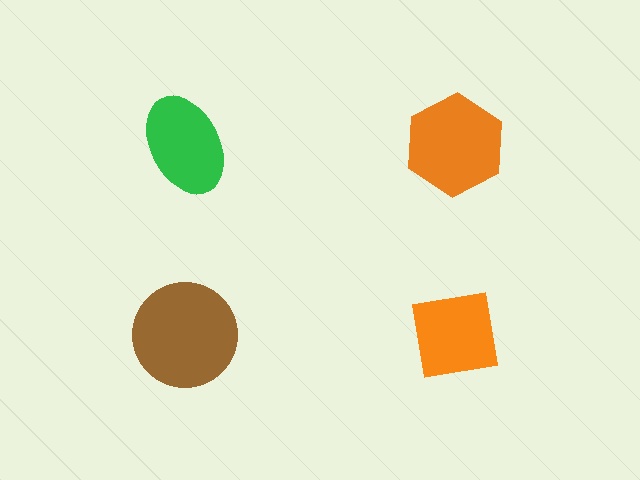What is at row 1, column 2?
An orange hexagon.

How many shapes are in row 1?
2 shapes.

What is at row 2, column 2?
An orange square.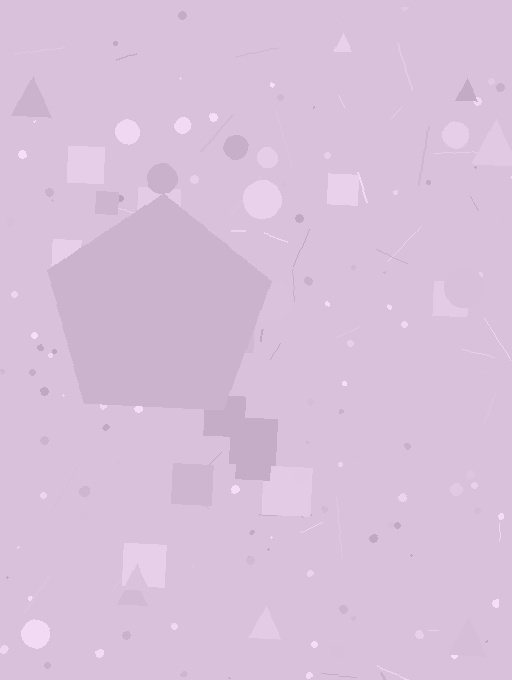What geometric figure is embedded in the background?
A pentagon is embedded in the background.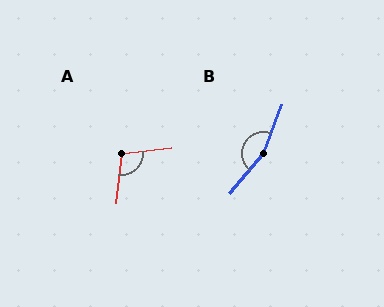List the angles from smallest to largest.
A (103°), B (161°).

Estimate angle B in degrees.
Approximately 161 degrees.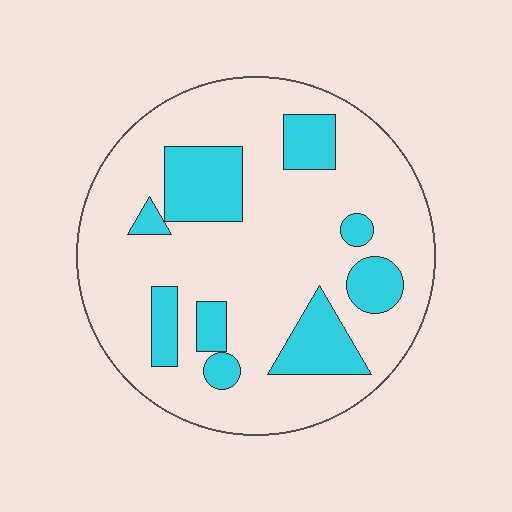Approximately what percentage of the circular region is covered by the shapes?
Approximately 25%.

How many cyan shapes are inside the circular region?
9.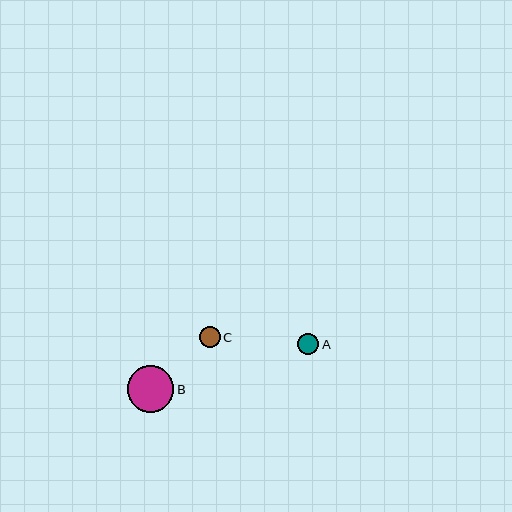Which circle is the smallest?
Circle C is the smallest with a size of approximately 21 pixels.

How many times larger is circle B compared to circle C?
Circle B is approximately 2.2 times the size of circle C.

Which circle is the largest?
Circle B is the largest with a size of approximately 47 pixels.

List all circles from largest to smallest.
From largest to smallest: B, A, C.